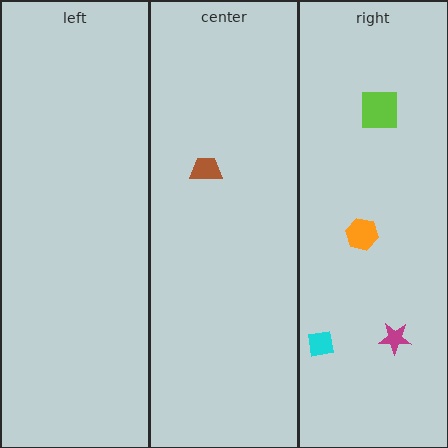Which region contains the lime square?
The right region.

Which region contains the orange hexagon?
The right region.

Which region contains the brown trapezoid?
The center region.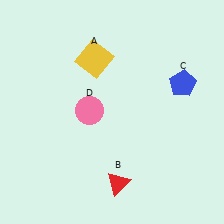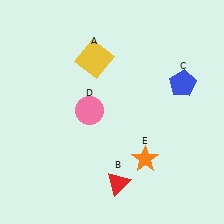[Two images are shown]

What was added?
An orange star (E) was added in Image 2.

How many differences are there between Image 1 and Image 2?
There is 1 difference between the two images.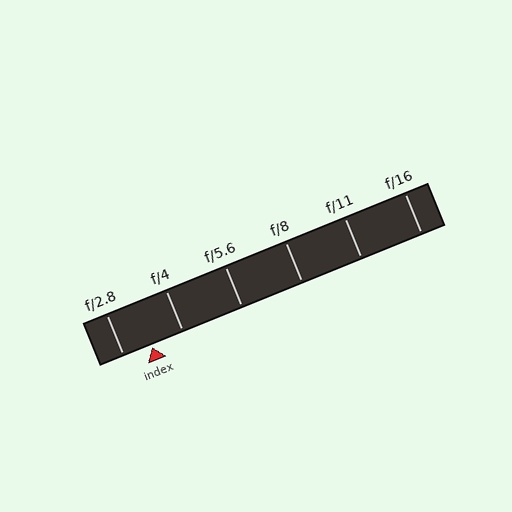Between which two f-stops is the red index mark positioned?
The index mark is between f/2.8 and f/4.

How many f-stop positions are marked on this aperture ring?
There are 6 f-stop positions marked.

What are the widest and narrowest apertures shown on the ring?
The widest aperture shown is f/2.8 and the narrowest is f/16.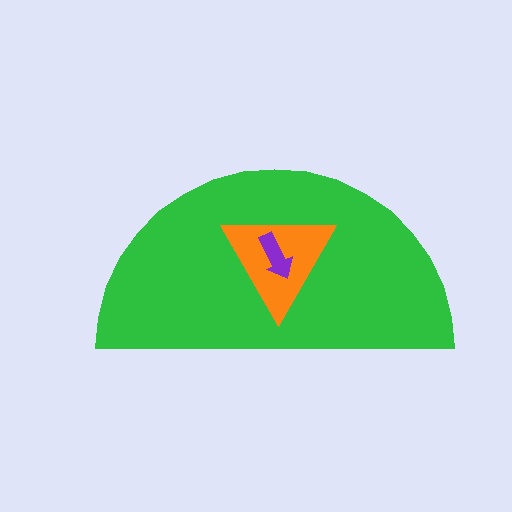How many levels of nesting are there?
3.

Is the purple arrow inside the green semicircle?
Yes.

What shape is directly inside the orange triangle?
The purple arrow.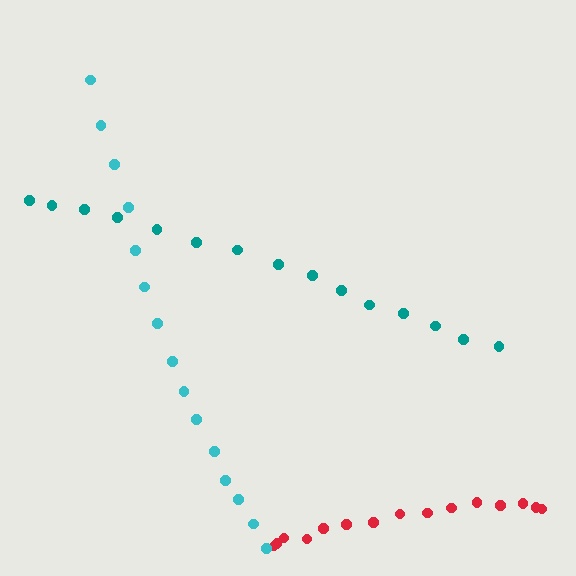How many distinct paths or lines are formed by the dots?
There are 3 distinct paths.